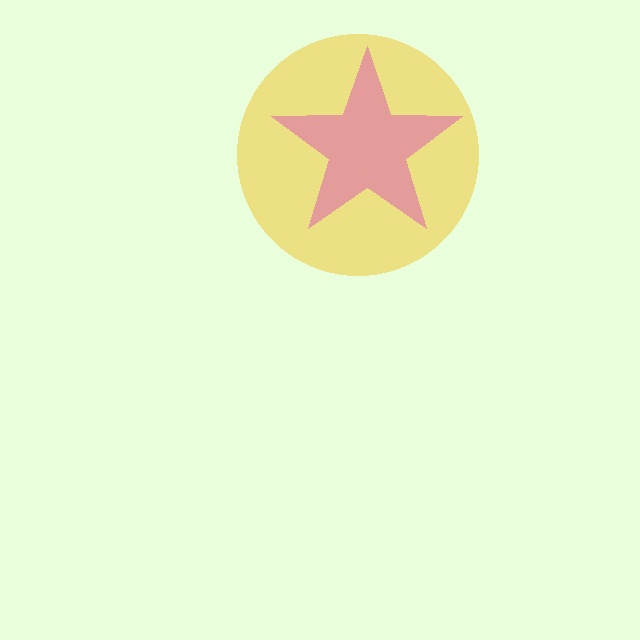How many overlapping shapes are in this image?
There are 2 overlapping shapes in the image.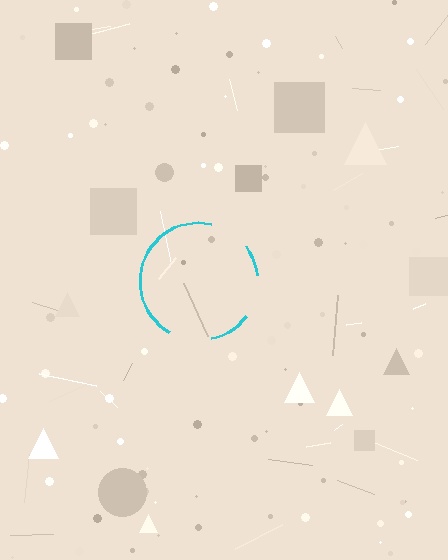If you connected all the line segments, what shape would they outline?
They would outline a circle.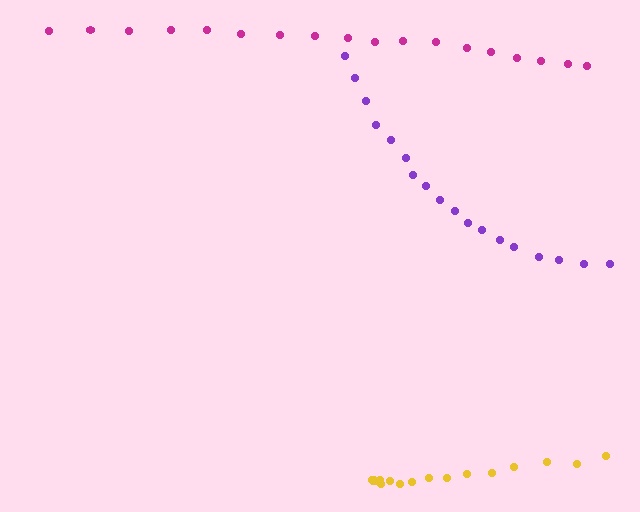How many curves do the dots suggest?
There are 3 distinct paths.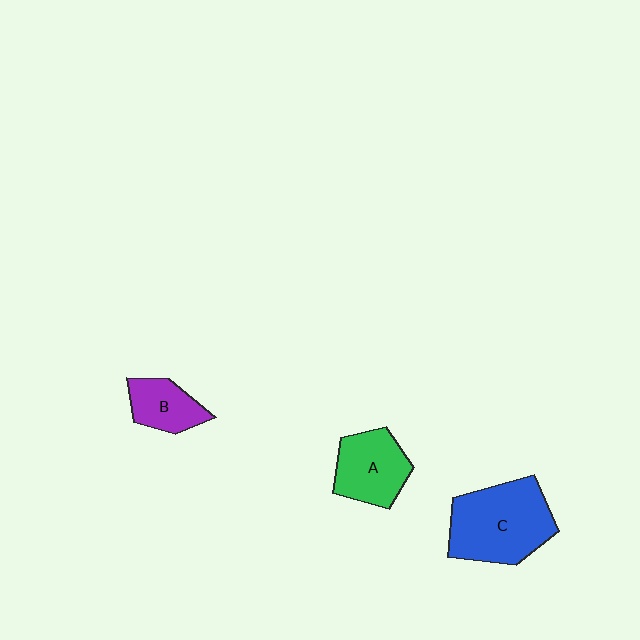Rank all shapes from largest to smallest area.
From largest to smallest: C (blue), A (green), B (purple).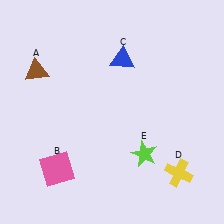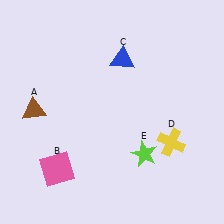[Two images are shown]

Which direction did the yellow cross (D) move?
The yellow cross (D) moved up.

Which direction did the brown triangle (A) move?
The brown triangle (A) moved down.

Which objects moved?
The objects that moved are: the brown triangle (A), the yellow cross (D).